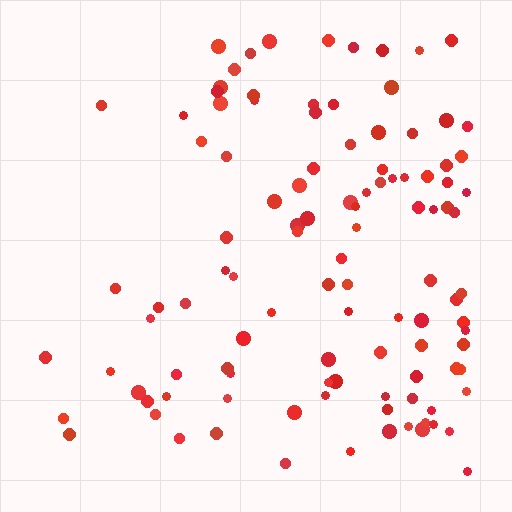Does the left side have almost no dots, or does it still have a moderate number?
Still a moderate number, just noticeably fewer than the right.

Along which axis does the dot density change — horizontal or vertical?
Horizontal.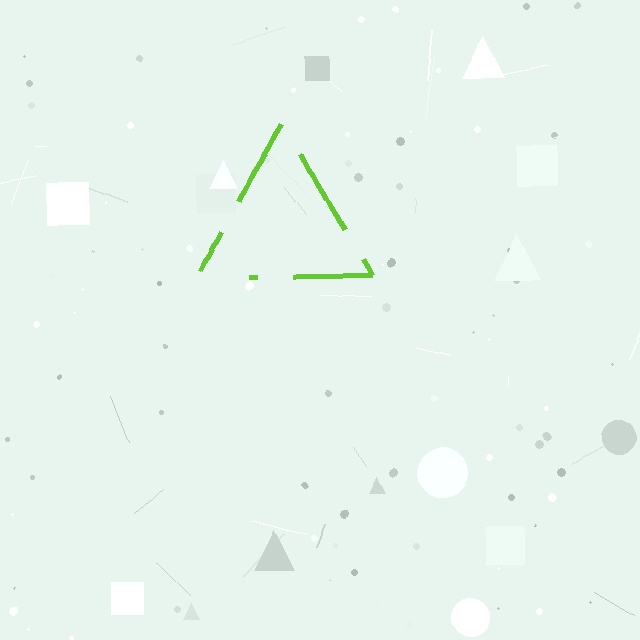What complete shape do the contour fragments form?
The contour fragments form a triangle.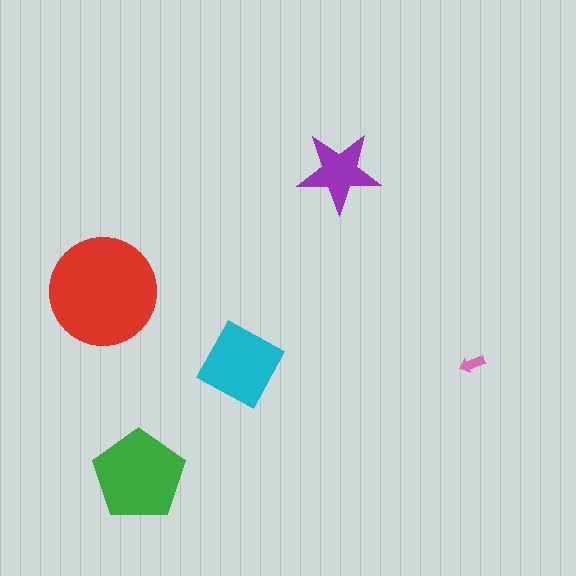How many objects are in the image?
There are 5 objects in the image.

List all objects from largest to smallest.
The red circle, the green pentagon, the cyan diamond, the purple star, the pink arrow.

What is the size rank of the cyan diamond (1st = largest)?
3rd.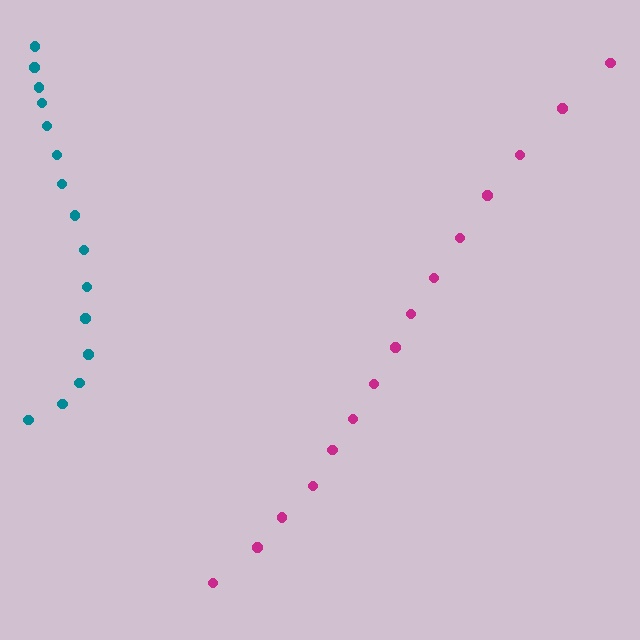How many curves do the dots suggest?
There are 2 distinct paths.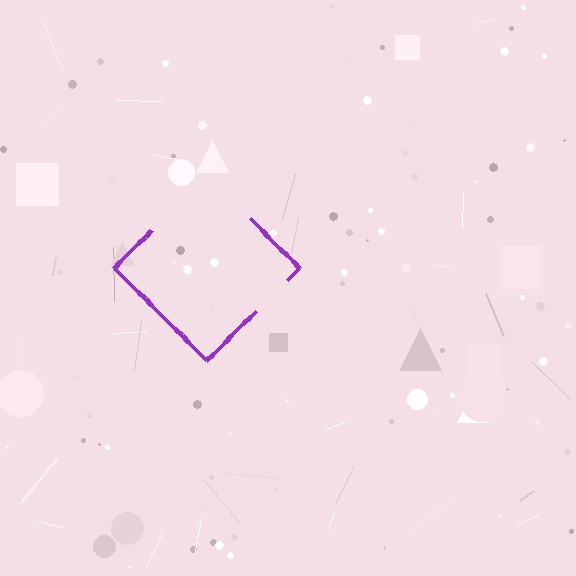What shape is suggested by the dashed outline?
The dashed outline suggests a diamond.